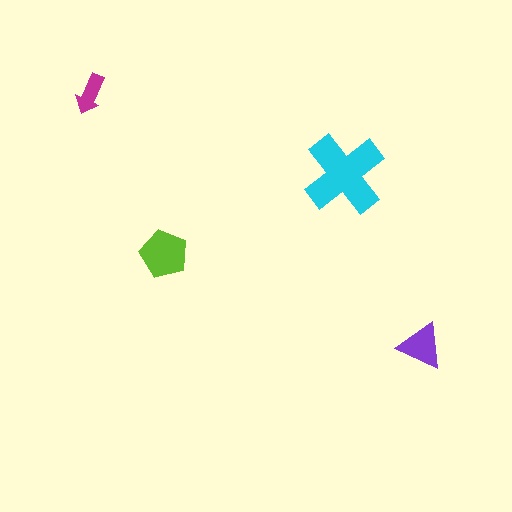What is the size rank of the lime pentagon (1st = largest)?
2nd.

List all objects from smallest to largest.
The magenta arrow, the purple triangle, the lime pentagon, the cyan cross.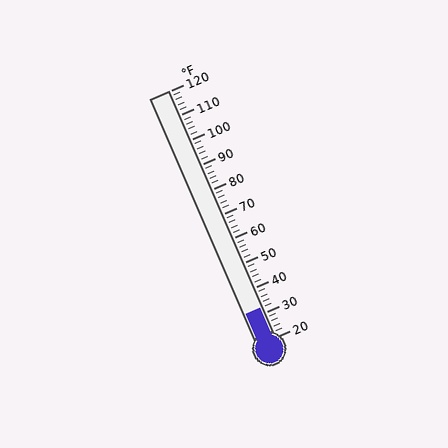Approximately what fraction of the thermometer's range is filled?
The thermometer is filled to approximately 10% of its range.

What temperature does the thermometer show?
The thermometer shows approximately 32°F.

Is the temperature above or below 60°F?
The temperature is below 60°F.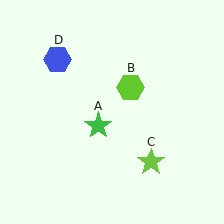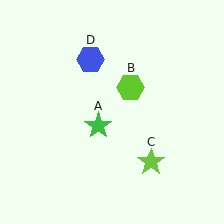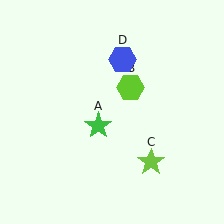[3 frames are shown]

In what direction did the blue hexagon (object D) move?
The blue hexagon (object D) moved right.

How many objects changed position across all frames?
1 object changed position: blue hexagon (object D).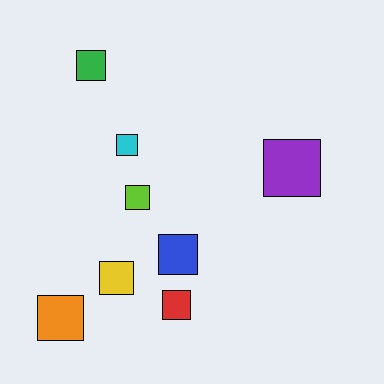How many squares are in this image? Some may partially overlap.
There are 8 squares.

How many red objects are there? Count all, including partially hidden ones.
There is 1 red object.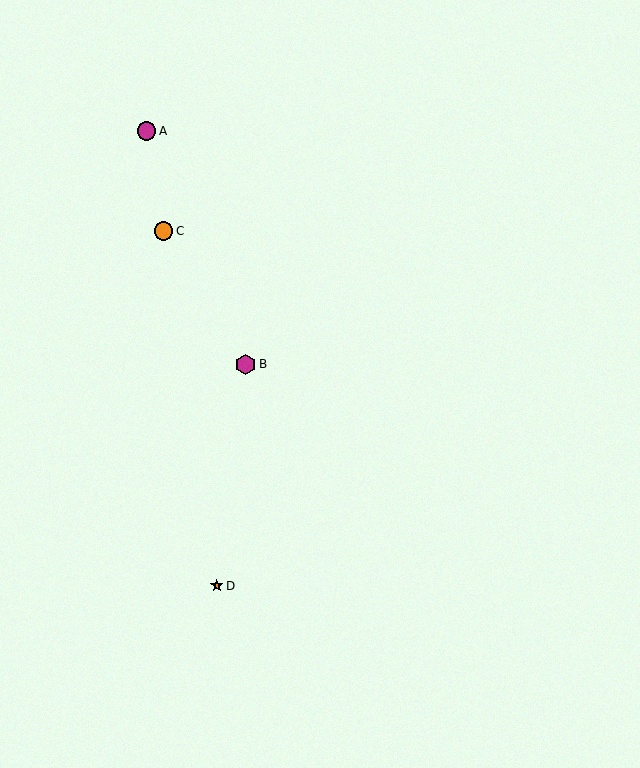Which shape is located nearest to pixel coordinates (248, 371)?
The magenta hexagon (labeled B) at (246, 364) is nearest to that location.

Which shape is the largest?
The magenta hexagon (labeled B) is the largest.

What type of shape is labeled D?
Shape D is an orange star.